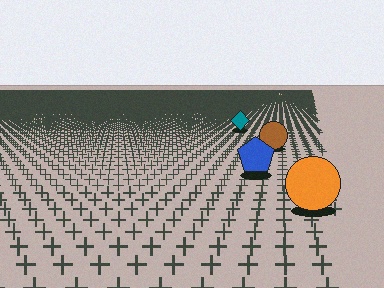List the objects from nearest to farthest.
From nearest to farthest: the orange circle, the blue pentagon, the brown circle, the teal diamond.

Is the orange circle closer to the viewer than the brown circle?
Yes. The orange circle is closer — you can tell from the texture gradient: the ground texture is coarser near it.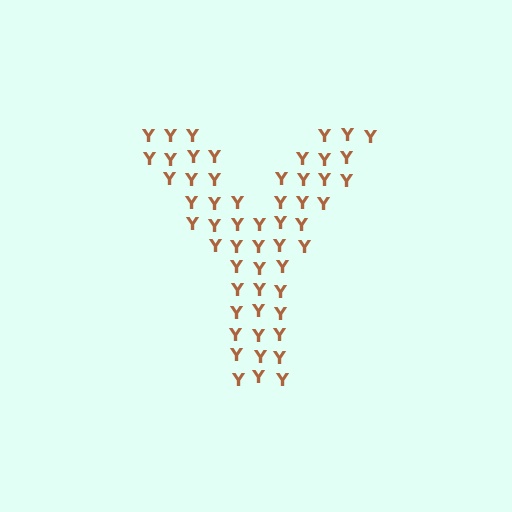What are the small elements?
The small elements are letter Y's.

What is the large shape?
The large shape is the letter Y.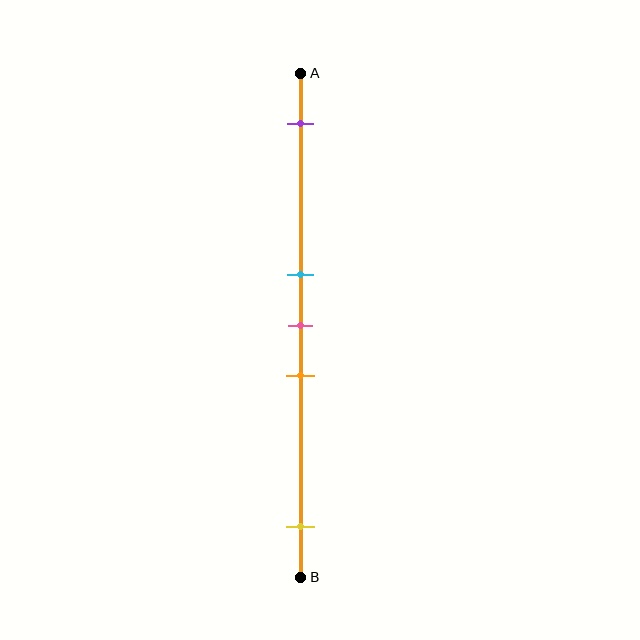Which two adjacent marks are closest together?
The cyan and pink marks are the closest adjacent pair.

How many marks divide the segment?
There are 5 marks dividing the segment.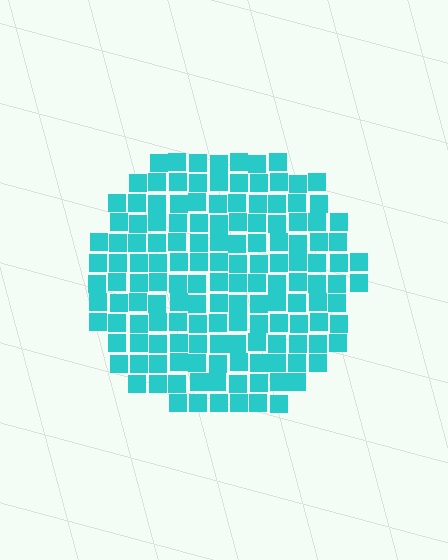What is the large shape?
The large shape is a circle.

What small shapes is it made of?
It is made of small squares.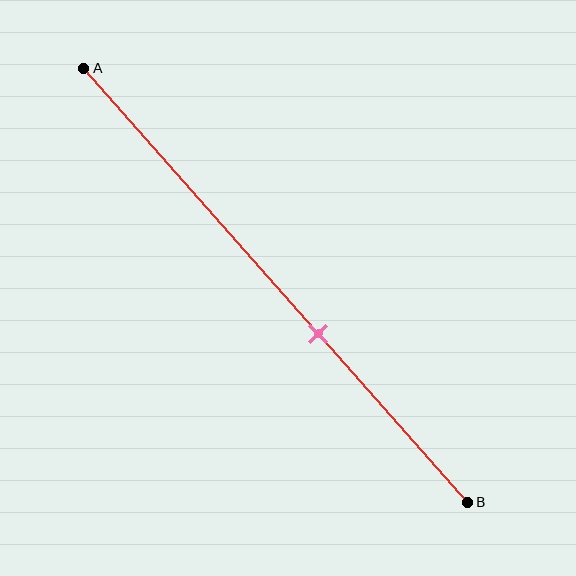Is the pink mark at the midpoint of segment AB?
No, the mark is at about 60% from A, not at the 50% midpoint.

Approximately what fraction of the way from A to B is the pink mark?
The pink mark is approximately 60% of the way from A to B.